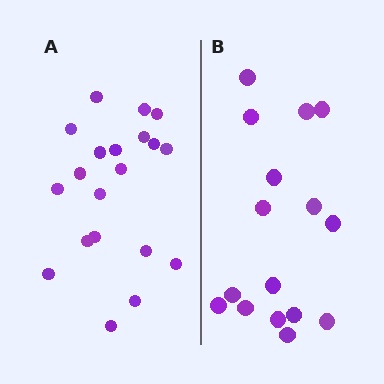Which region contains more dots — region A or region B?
Region A (the left region) has more dots.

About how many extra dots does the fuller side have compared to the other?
Region A has about 4 more dots than region B.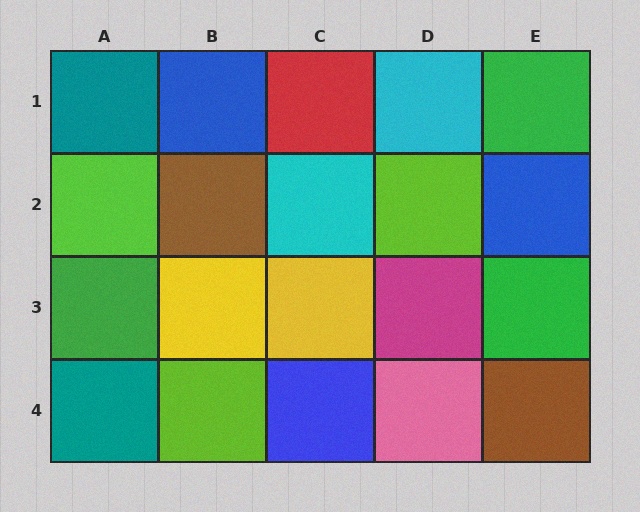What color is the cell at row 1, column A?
Teal.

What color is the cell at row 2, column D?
Lime.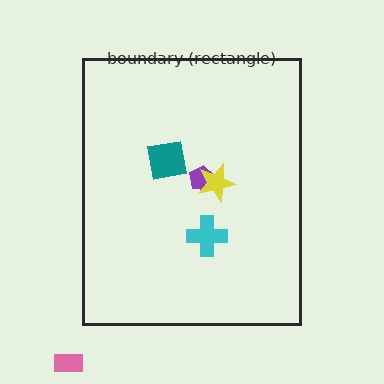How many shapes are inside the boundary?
4 inside, 1 outside.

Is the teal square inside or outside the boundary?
Inside.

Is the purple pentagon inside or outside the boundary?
Inside.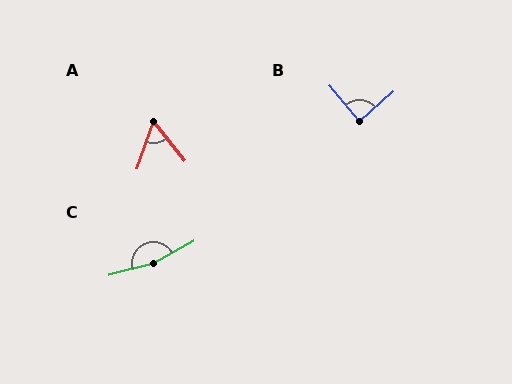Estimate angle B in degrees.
Approximately 89 degrees.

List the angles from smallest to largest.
A (58°), B (89°), C (166°).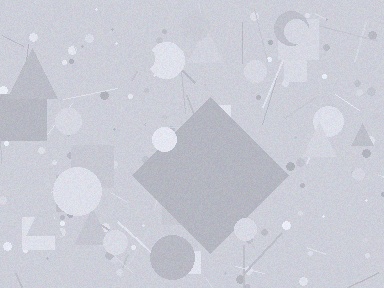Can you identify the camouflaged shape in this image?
The camouflaged shape is a diamond.